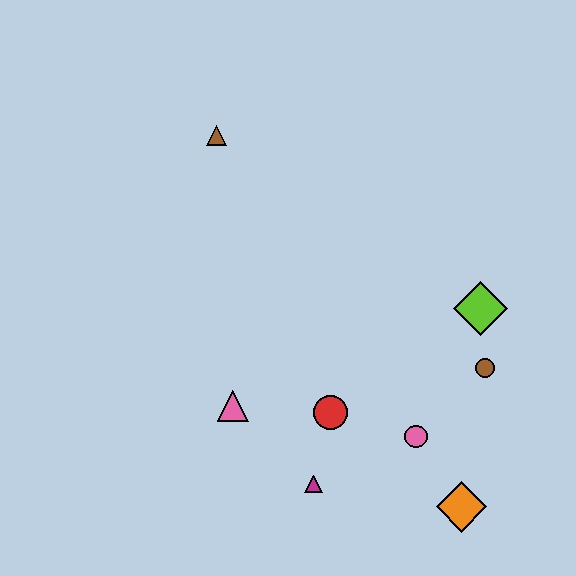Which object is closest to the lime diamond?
The brown circle is closest to the lime diamond.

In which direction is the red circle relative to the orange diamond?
The red circle is to the left of the orange diamond.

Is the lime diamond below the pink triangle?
No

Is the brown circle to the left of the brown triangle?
No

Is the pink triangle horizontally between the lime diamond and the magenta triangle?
No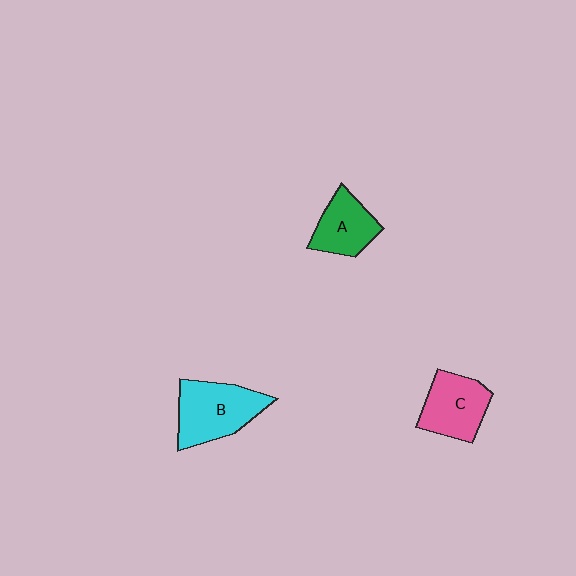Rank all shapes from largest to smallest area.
From largest to smallest: B (cyan), C (pink), A (green).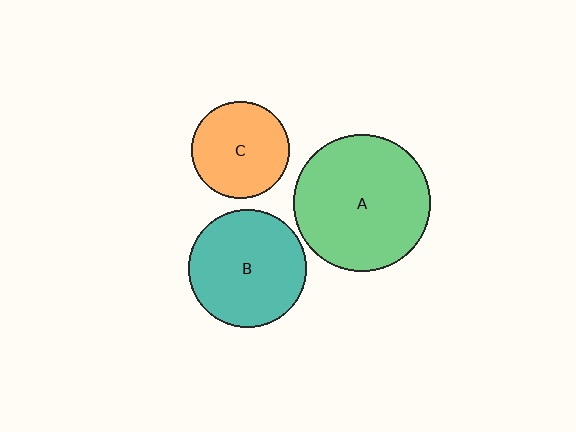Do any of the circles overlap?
No, none of the circles overlap.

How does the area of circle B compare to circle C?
Approximately 1.5 times.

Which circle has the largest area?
Circle A (green).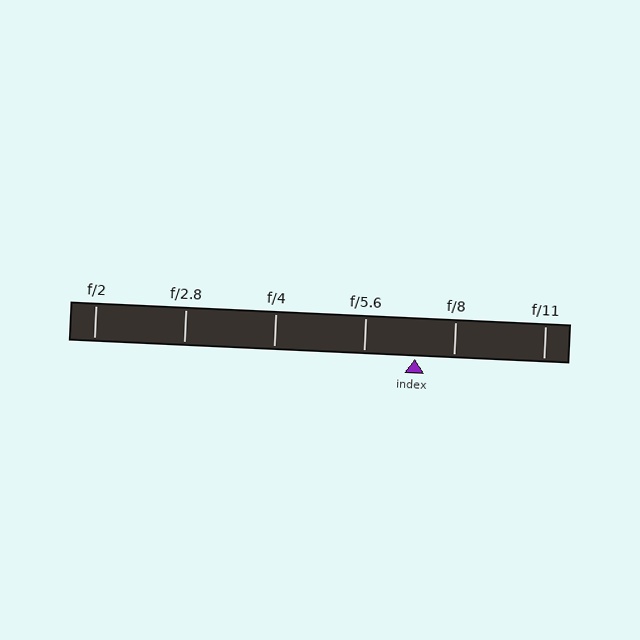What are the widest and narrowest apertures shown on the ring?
The widest aperture shown is f/2 and the narrowest is f/11.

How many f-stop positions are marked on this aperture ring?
There are 6 f-stop positions marked.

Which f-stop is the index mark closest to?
The index mark is closest to f/8.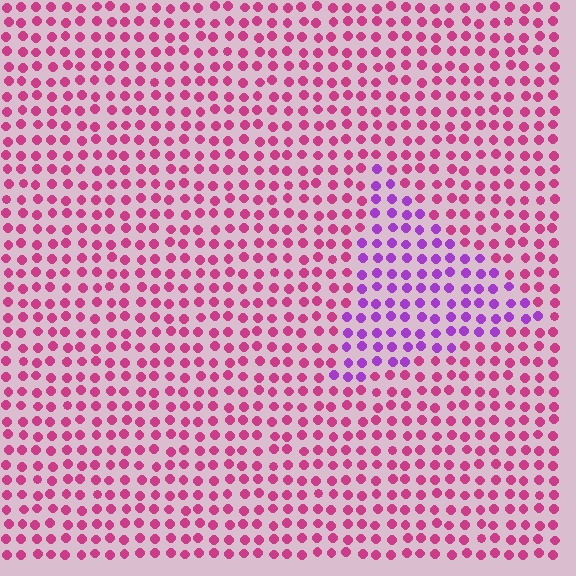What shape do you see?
I see a triangle.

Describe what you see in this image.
The image is filled with small magenta elements in a uniform arrangement. A triangle-shaped region is visible where the elements are tinted to a slightly different hue, forming a subtle color boundary.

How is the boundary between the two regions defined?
The boundary is defined purely by a slight shift in hue (about 44 degrees). Spacing, size, and orientation are identical on both sides.